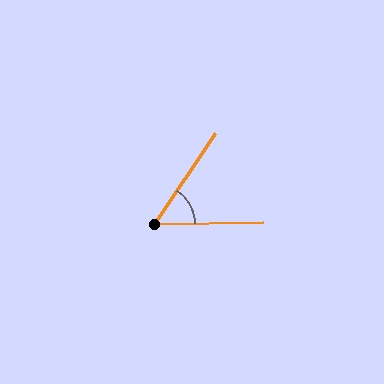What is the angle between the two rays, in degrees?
Approximately 55 degrees.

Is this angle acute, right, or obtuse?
It is acute.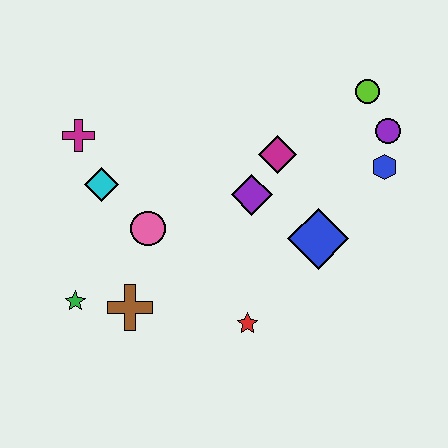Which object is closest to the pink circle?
The cyan diamond is closest to the pink circle.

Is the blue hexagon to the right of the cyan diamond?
Yes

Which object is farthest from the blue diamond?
The magenta cross is farthest from the blue diamond.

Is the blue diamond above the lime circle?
No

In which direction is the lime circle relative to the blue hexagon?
The lime circle is above the blue hexagon.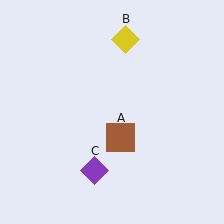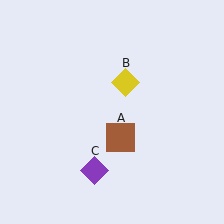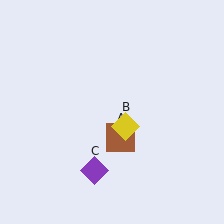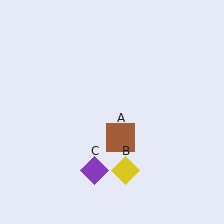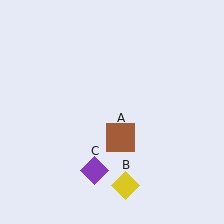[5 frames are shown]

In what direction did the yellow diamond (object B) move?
The yellow diamond (object B) moved down.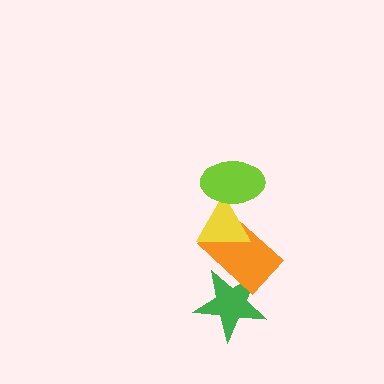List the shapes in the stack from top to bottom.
From top to bottom: the lime ellipse, the yellow triangle, the orange rectangle, the green star.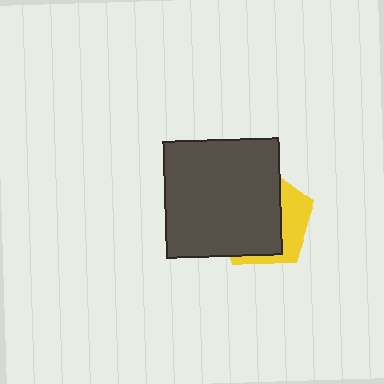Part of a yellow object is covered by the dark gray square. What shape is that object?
It is a pentagon.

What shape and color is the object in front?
The object in front is a dark gray square.